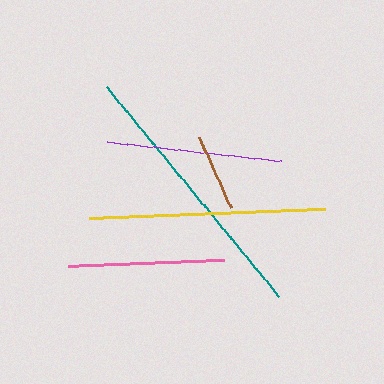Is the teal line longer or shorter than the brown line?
The teal line is longer than the brown line.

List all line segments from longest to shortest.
From longest to shortest: teal, yellow, purple, pink, brown.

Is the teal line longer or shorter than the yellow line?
The teal line is longer than the yellow line.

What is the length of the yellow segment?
The yellow segment is approximately 236 pixels long.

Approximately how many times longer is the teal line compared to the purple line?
The teal line is approximately 1.5 times the length of the purple line.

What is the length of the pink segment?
The pink segment is approximately 156 pixels long.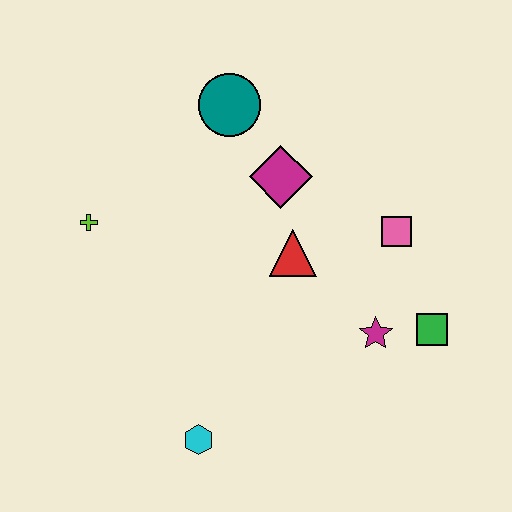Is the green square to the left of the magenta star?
No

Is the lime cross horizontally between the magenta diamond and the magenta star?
No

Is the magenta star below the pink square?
Yes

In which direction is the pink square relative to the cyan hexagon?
The pink square is above the cyan hexagon.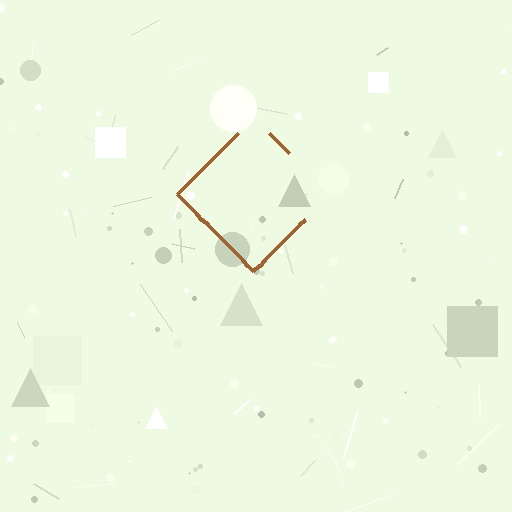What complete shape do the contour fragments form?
The contour fragments form a diamond.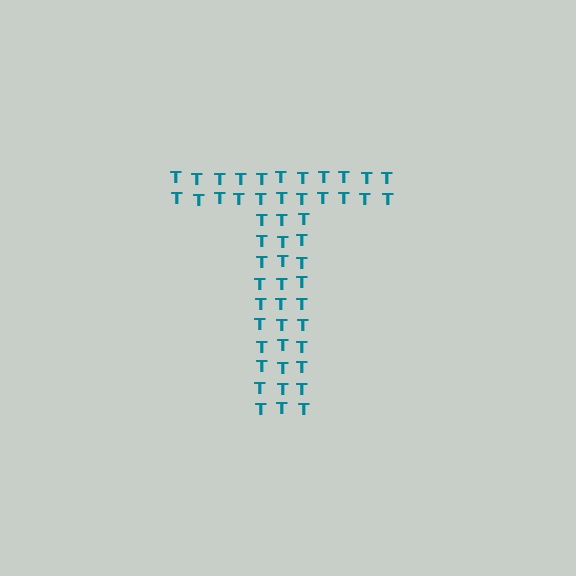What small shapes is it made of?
It is made of small letter T's.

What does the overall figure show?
The overall figure shows the letter T.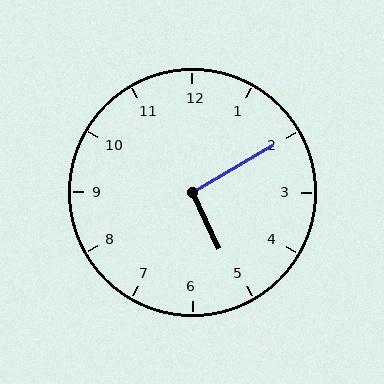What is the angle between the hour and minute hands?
Approximately 95 degrees.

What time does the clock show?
5:10.